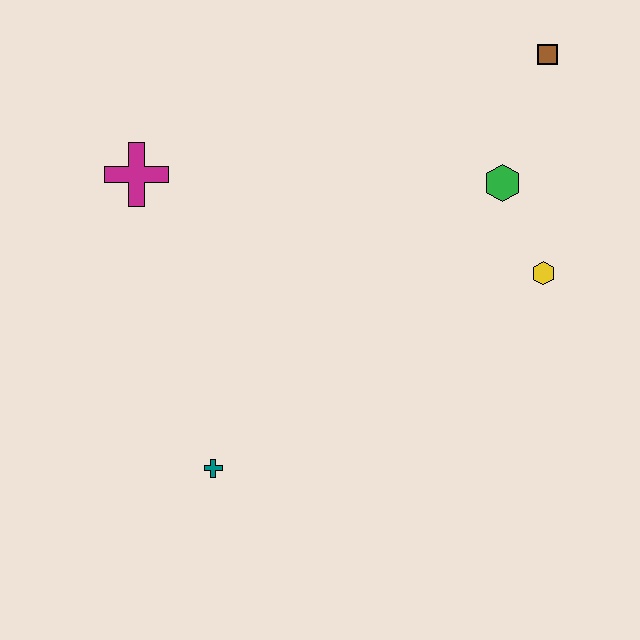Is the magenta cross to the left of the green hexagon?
Yes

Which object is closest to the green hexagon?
The yellow hexagon is closest to the green hexagon.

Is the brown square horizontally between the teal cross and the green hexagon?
No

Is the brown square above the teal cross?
Yes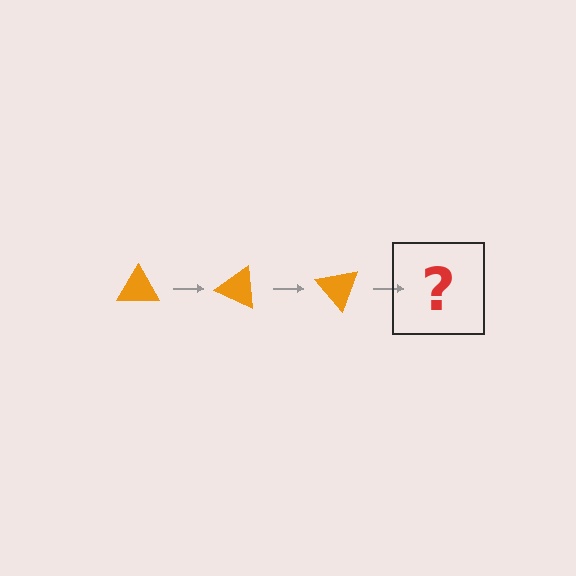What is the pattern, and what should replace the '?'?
The pattern is that the triangle rotates 25 degrees each step. The '?' should be an orange triangle rotated 75 degrees.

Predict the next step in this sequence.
The next step is an orange triangle rotated 75 degrees.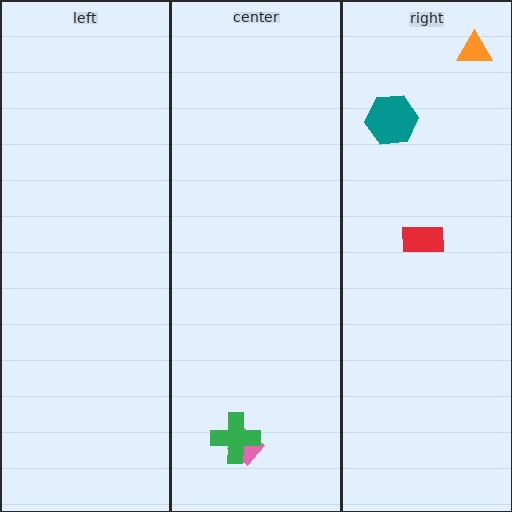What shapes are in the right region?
The orange triangle, the teal hexagon, the red rectangle.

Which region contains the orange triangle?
The right region.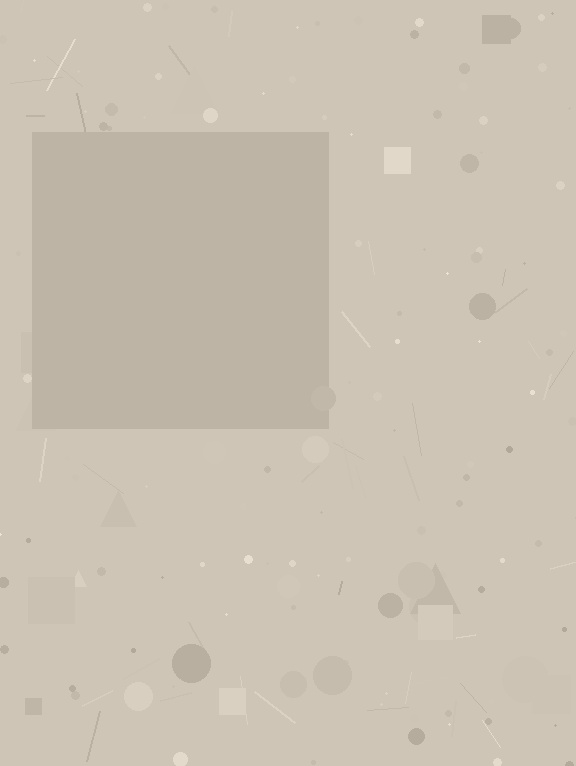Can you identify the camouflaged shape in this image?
The camouflaged shape is a square.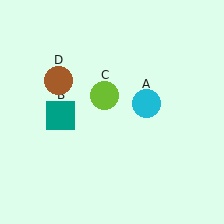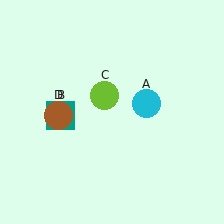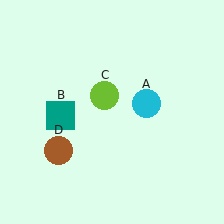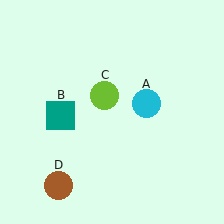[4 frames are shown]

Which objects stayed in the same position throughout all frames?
Cyan circle (object A) and teal square (object B) and lime circle (object C) remained stationary.